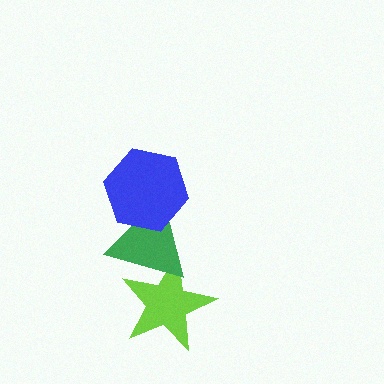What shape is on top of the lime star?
The green triangle is on top of the lime star.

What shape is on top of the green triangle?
The blue hexagon is on top of the green triangle.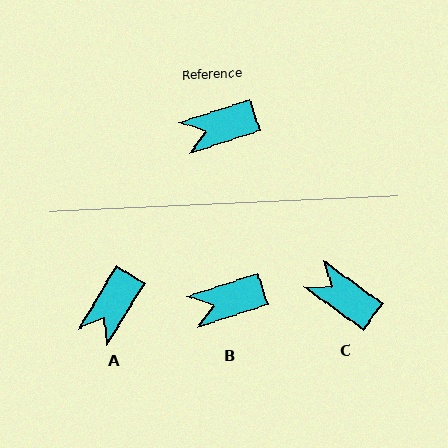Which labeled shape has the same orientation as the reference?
B.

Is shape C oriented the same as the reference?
No, it is off by about 54 degrees.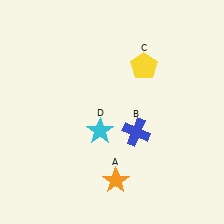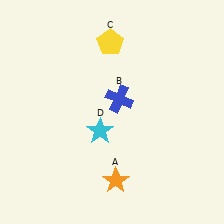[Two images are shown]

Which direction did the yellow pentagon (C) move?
The yellow pentagon (C) moved left.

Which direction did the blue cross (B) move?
The blue cross (B) moved up.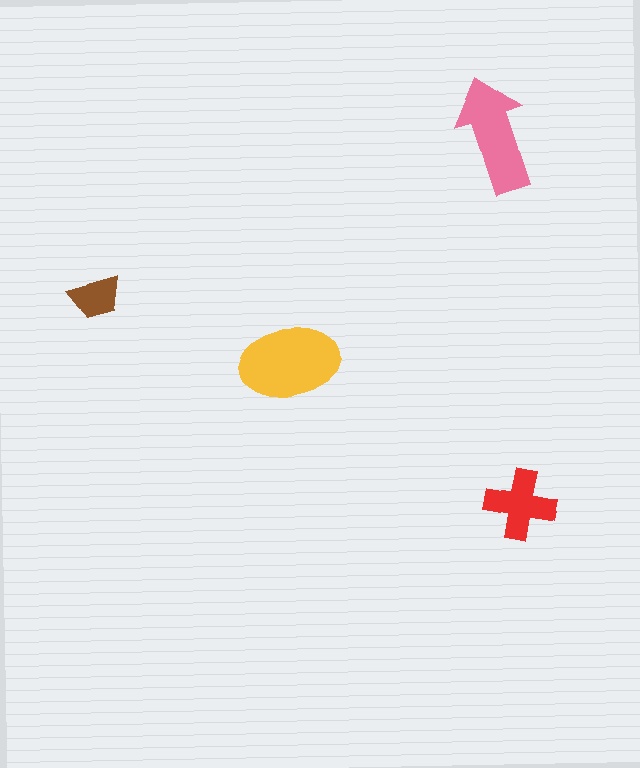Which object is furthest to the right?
The red cross is rightmost.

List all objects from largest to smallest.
The yellow ellipse, the pink arrow, the red cross, the brown trapezoid.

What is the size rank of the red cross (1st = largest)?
3rd.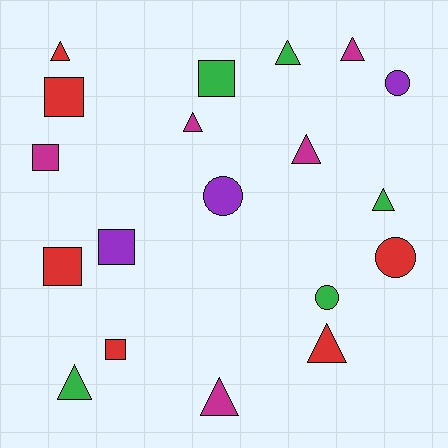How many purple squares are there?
There is 1 purple square.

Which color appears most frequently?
Red, with 6 objects.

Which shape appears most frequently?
Triangle, with 9 objects.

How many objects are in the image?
There are 19 objects.